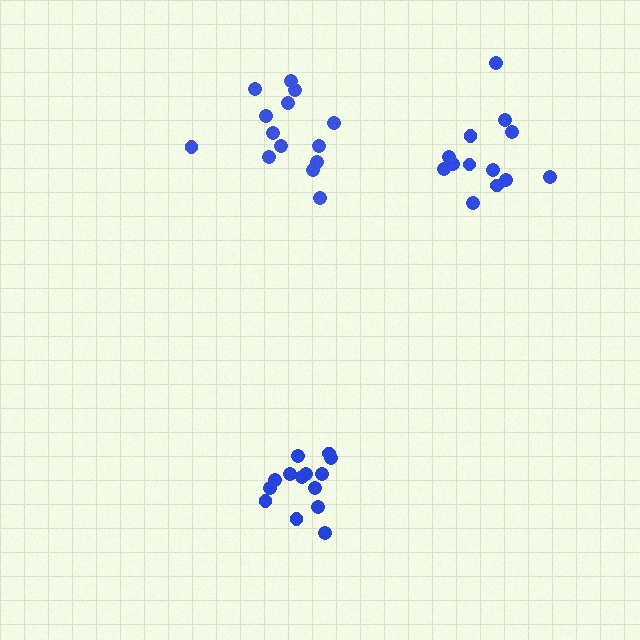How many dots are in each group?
Group 1: 14 dots, Group 2: 14 dots, Group 3: 13 dots (41 total).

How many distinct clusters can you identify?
There are 3 distinct clusters.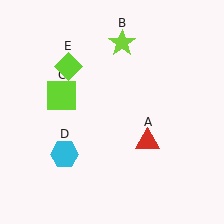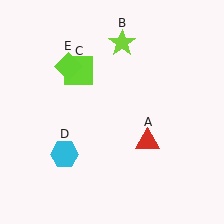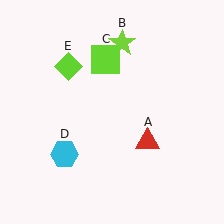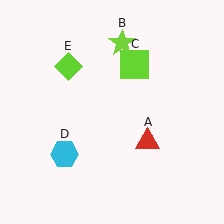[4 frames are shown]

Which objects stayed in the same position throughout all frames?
Red triangle (object A) and lime star (object B) and cyan hexagon (object D) and lime diamond (object E) remained stationary.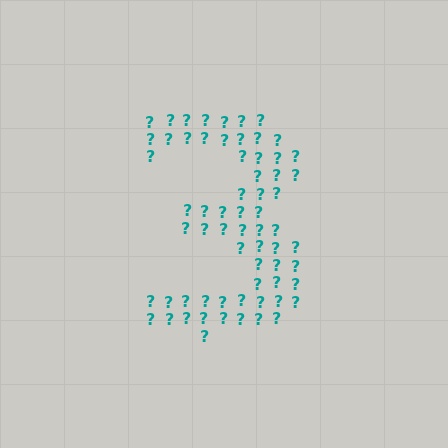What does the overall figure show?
The overall figure shows the digit 3.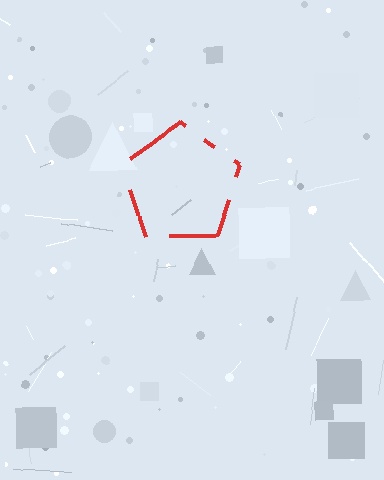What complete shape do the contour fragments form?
The contour fragments form a pentagon.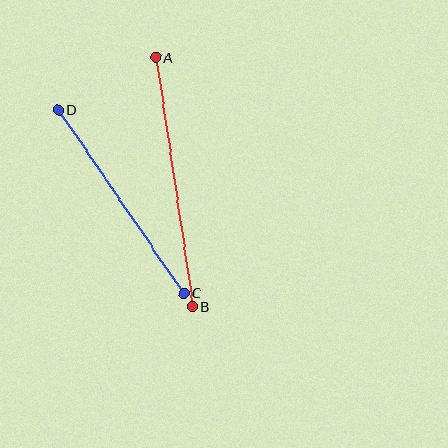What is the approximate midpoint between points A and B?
The midpoint is at approximately (174, 182) pixels.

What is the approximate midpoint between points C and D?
The midpoint is at approximately (121, 202) pixels.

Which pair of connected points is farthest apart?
Points A and B are farthest apart.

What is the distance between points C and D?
The distance is approximately 222 pixels.